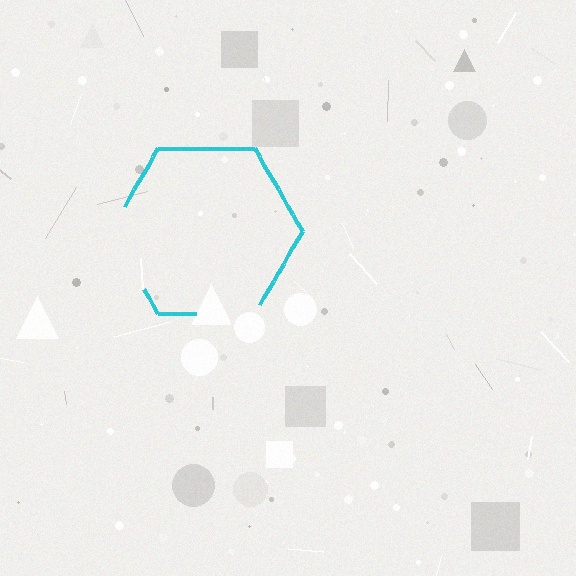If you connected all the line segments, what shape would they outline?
They would outline a hexagon.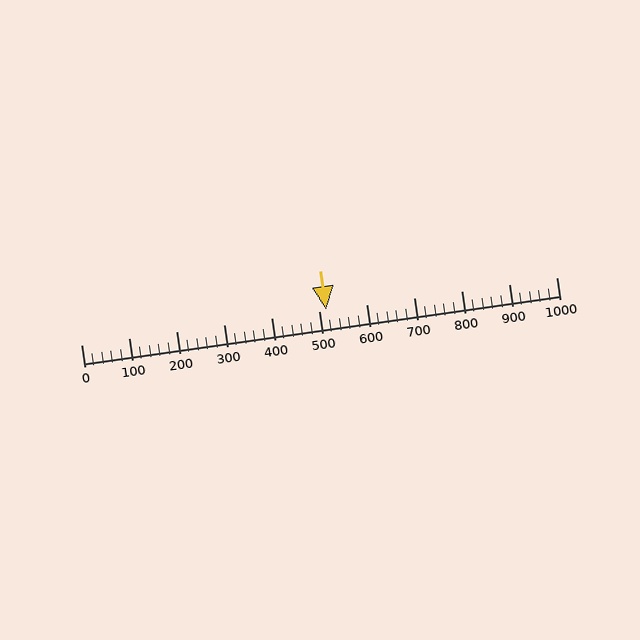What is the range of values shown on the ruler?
The ruler shows values from 0 to 1000.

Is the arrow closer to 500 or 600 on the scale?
The arrow is closer to 500.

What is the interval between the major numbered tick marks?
The major tick marks are spaced 100 units apart.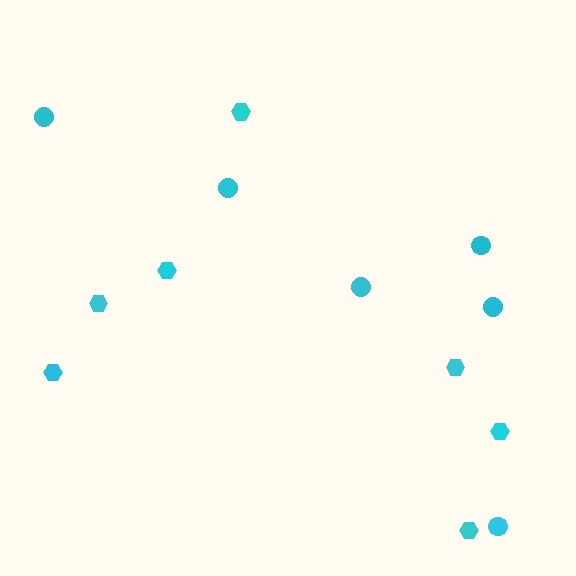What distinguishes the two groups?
There are 2 groups: one group of circles (6) and one group of hexagons (7).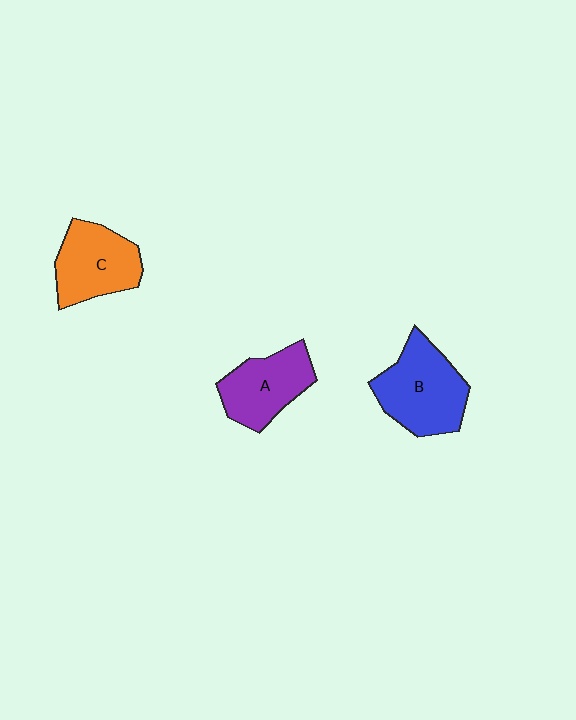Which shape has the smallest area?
Shape A (purple).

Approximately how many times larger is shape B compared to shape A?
Approximately 1.3 times.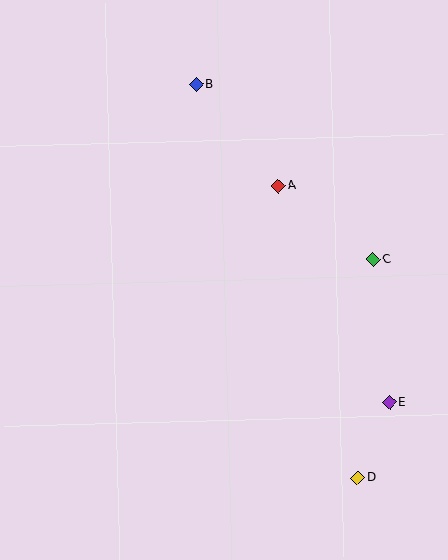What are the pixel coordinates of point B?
Point B is at (196, 84).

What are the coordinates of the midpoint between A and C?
The midpoint between A and C is at (326, 223).